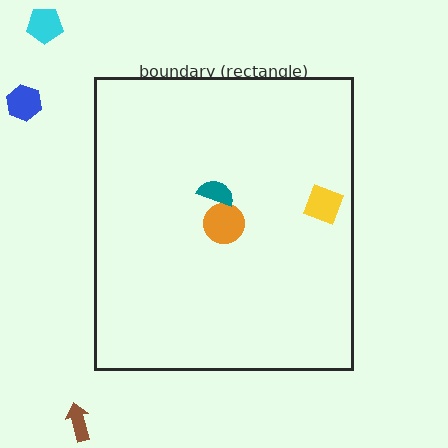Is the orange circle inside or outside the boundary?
Inside.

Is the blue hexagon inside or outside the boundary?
Outside.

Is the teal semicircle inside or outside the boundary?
Inside.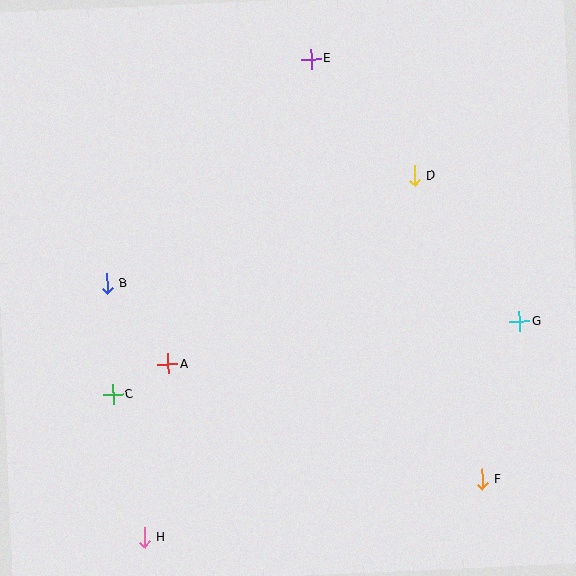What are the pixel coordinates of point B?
Point B is at (107, 284).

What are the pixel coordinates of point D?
Point D is at (415, 176).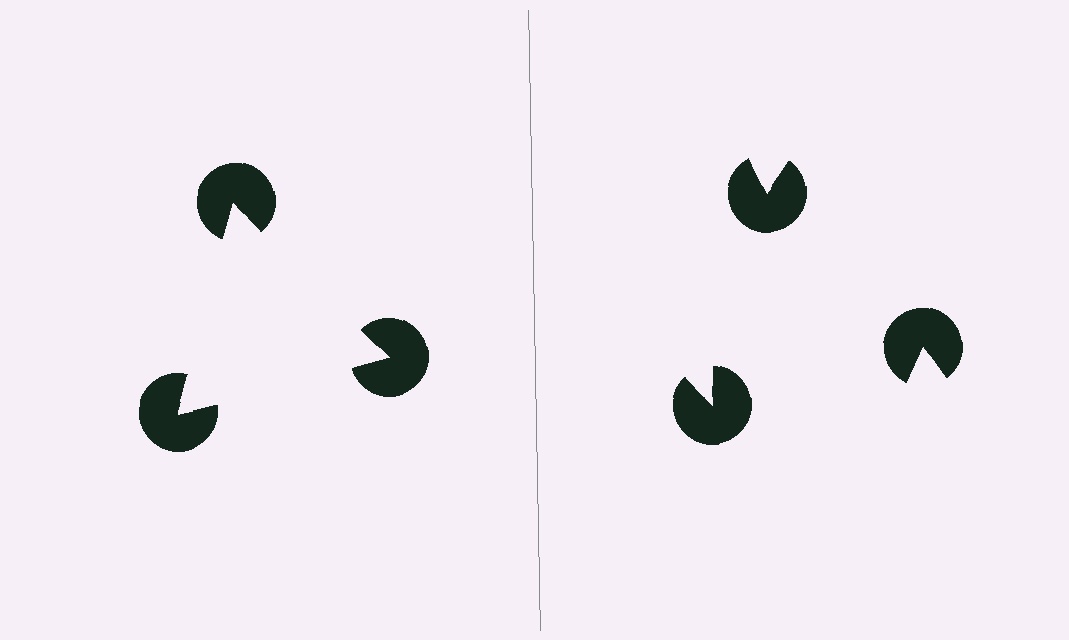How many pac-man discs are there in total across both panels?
6 — 3 on each side.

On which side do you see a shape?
An illusory triangle appears on the left side. On the right side the wedge cuts are rotated, so no coherent shape forms.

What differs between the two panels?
The pac-man discs are positioned identically on both sides; only the wedge orientations differ. On the left they align to a triangle; on the right they are misaligned.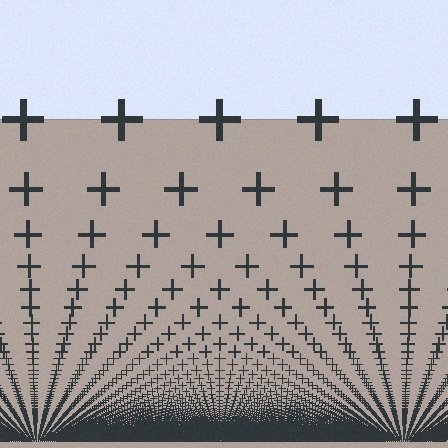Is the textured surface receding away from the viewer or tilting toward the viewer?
The surface appears to tilt toward the viewer. Texture elements get larger and sparser toward the top.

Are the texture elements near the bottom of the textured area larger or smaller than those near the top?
Smaller. The gradient is inverted — elements near the bottom are smaller and denser.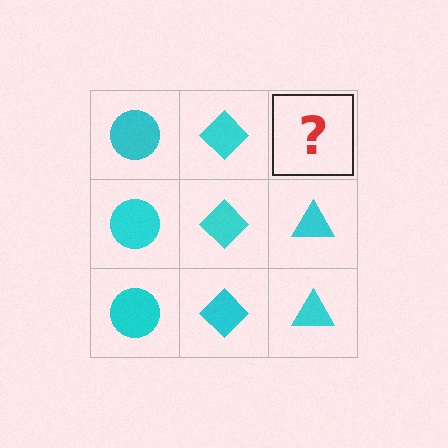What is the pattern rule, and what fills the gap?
The rule is that each column has a consistent shape. The gap should be filled with a cyan triangle.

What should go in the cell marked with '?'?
The missing cell should contain a cyan triangle.